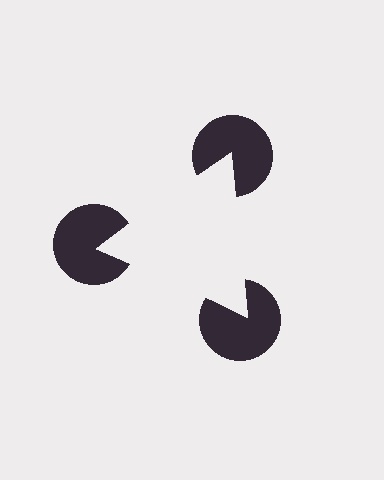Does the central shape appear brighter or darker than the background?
It typically appears slightly brighter than the background, even though no actual brightness change is drawn.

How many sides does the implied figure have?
3 sides.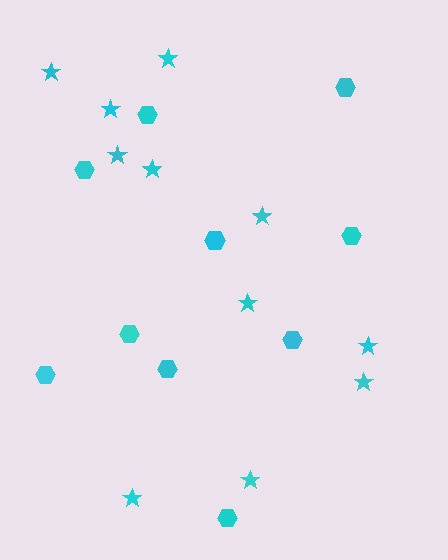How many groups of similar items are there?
There are 2 groups: one group of stars (11) and one group of hexagons (10).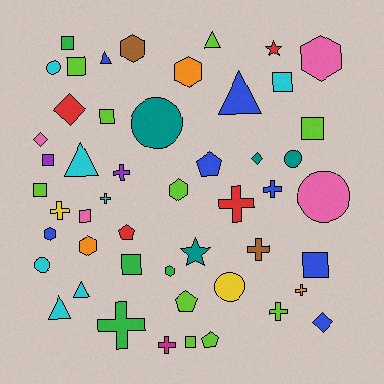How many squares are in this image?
There are 11 squares.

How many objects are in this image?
There are 50 objects.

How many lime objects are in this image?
There are 10 lime objects.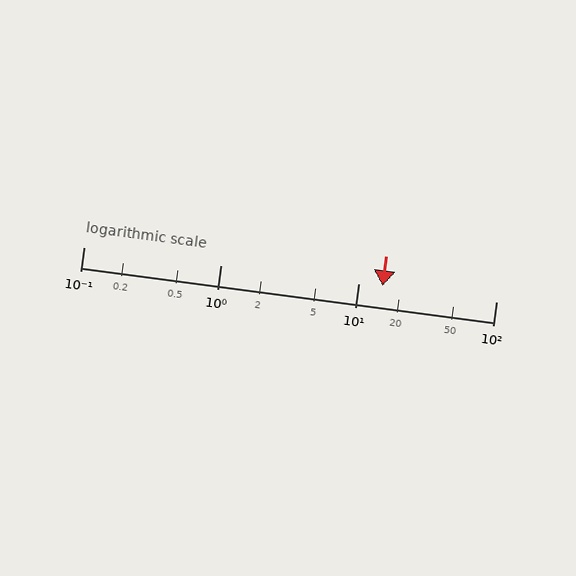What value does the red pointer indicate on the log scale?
The pointer indicates approximately 15.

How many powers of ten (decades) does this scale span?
The scale spans 3 decades, from 0.1 to 100.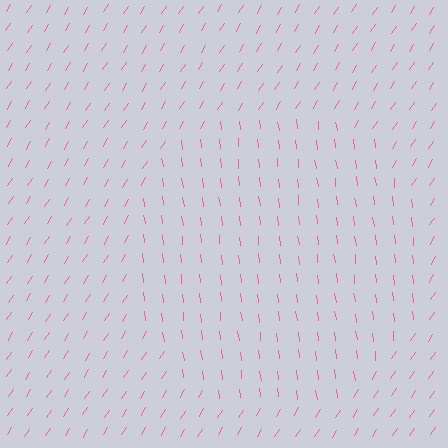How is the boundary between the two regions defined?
The boundary is defined purely by a change in line orientation (approximately 39 degrees difference). All lines are the same color and thickness.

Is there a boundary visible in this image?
Yes, there is a texture boundary formed by a change in line orientation.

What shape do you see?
I see a circle.